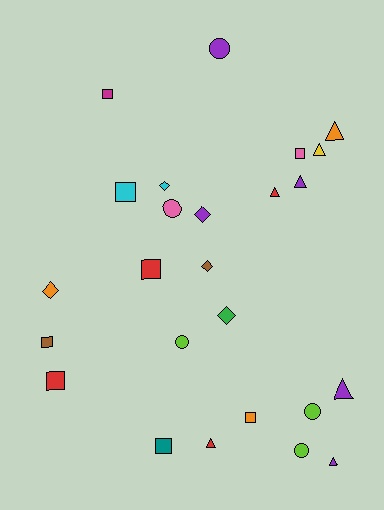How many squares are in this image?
There are 8 squares.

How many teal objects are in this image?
There is 1 teal object.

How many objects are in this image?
There are 25 objects.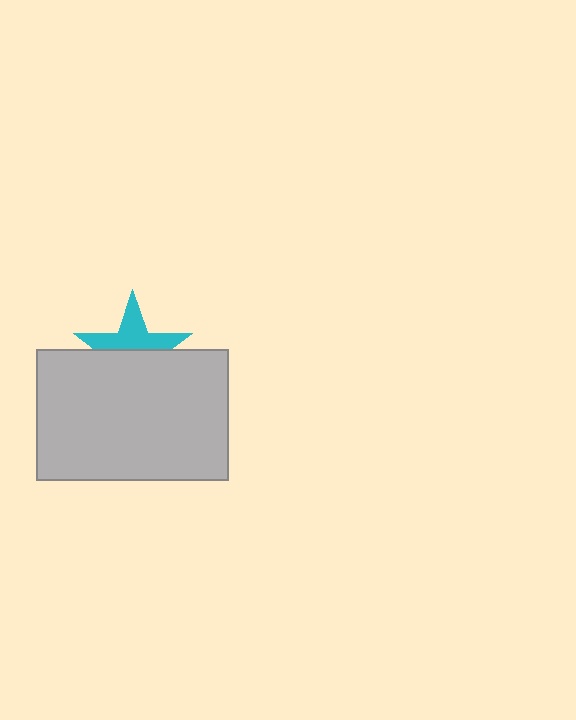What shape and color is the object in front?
The object in front is a light gray rectangle.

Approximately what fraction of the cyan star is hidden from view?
Roughly 51% of the cyan star is hidden behind the light gray rectangle.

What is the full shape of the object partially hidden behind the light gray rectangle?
The partially hidden object is a cyan star.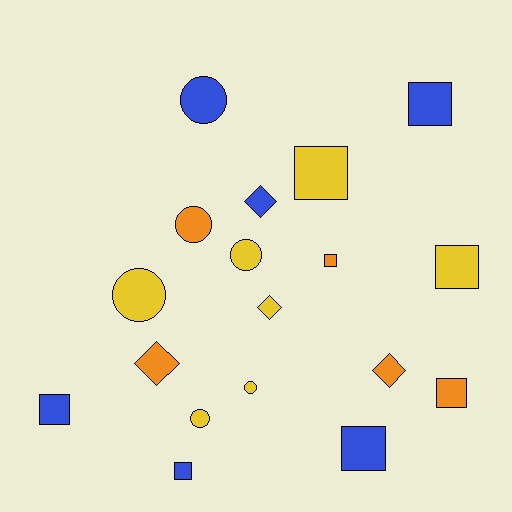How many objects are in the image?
There are 18 objects.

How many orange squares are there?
There are 2 orange squares.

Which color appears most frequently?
Yellow, with 7 objects.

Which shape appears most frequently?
Square, with 8 objects.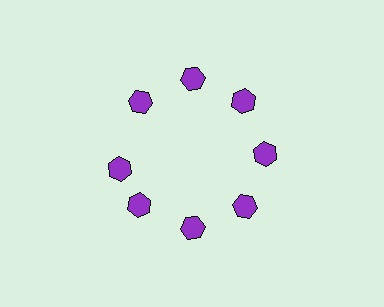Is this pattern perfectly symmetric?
No. The 8 purple hexagons are arranged in a ring, but one element near the 9 o'clock position is rotated out of alignment along the ring, breaking the 8-fold rotational symmetry.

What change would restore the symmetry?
The symmetry would be restored by rotating it back into even spacing with its neighbors so that all 8 hexagons sit at equal angles and equal distance from the center.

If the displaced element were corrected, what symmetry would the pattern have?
It would have 8-fold rotational symmetry — the pattern would map onto itself every 45 degrees.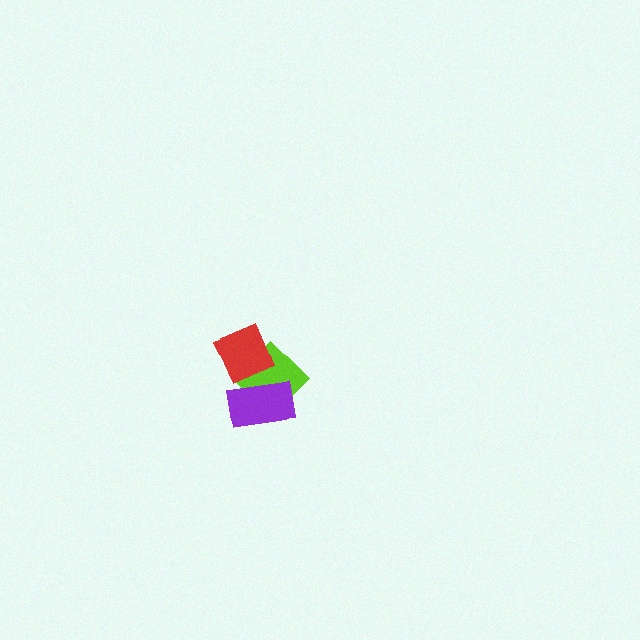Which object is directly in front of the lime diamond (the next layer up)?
The purple rectangle is directly in front of the lime diamond.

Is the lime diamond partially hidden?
Yes, it is partially covered by another shape.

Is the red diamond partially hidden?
No, no other shape covers it.